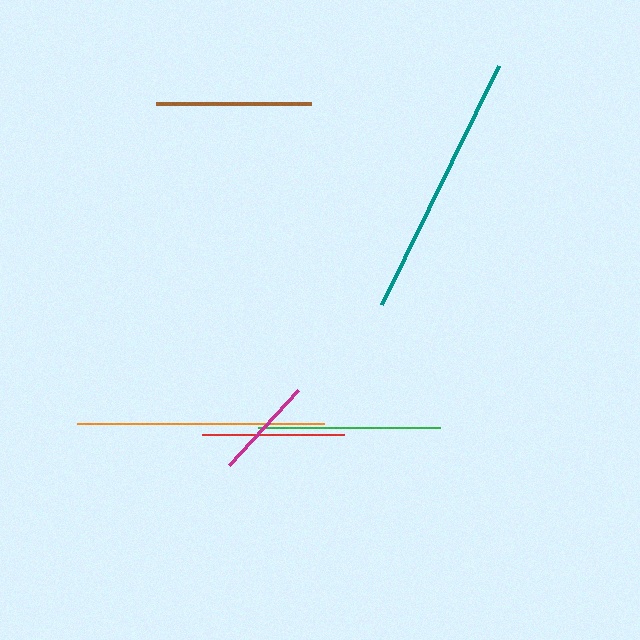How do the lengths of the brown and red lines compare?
The brown and red lines are approximately the same length.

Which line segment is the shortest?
The magenta line is the shortest at approximately 102 pixels.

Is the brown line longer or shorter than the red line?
The brown line is longer than the red line.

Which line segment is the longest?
The teal line is the longest at approximately 266 pixels.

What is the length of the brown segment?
The brown segment is approximately 156 pixels long.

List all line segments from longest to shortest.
From longest to shortest: teal, orange, green, brown, red, magenta.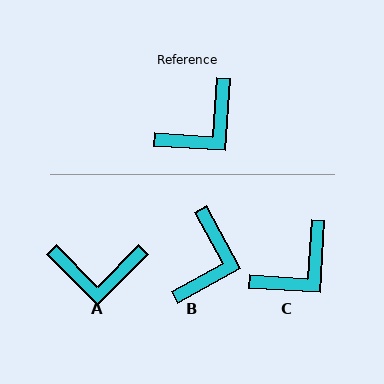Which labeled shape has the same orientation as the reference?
C.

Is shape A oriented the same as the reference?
No, it is off by about 41 degrees.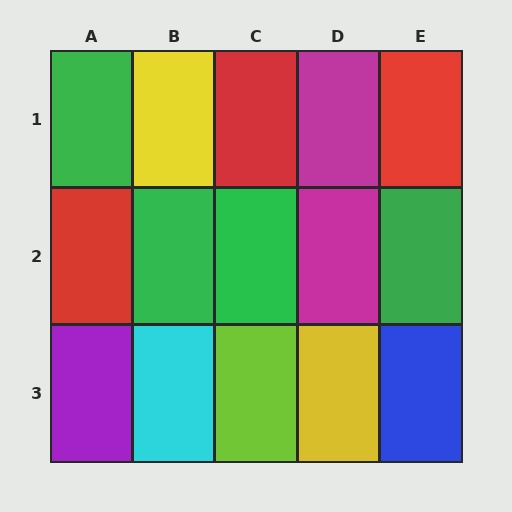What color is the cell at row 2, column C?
Green.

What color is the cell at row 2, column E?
Green.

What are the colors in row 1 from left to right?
Green, yellow, red, magenta, red.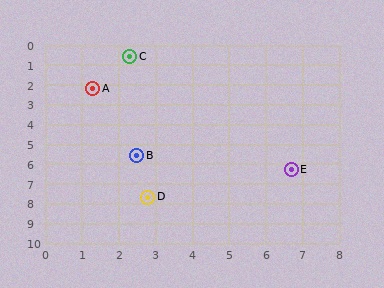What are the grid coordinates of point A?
Point A is at approximately (1.3, 2.2).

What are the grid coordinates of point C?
Point C is at approximately (2.3, 0.6).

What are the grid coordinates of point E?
Point E is at approximately (6.7, 6.3).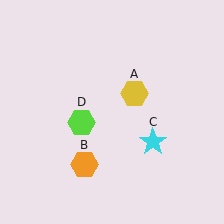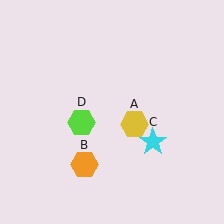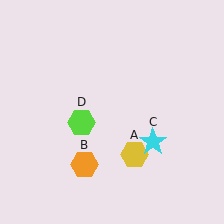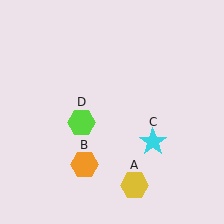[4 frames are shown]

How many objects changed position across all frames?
1 object changed position: yellow hexagon (object A).